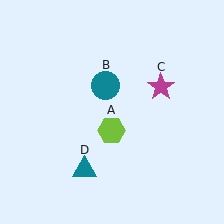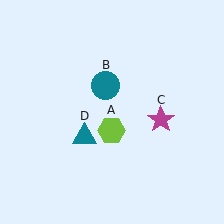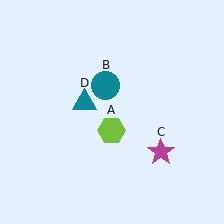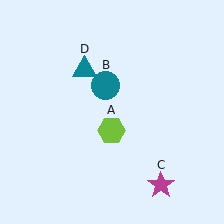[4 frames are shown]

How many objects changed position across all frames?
2 objects changed position: magenta star (object C), teal triangle (object D).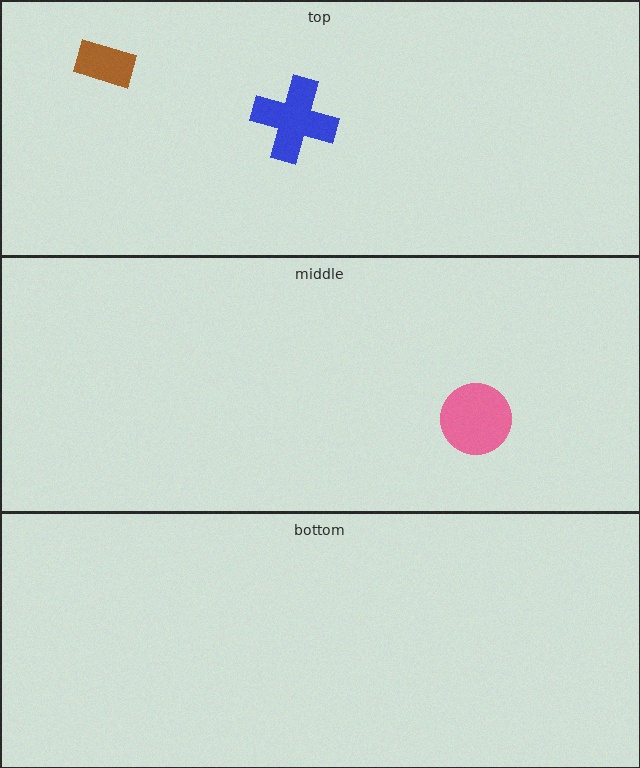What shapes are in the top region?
The brown rectangle, the blue cross.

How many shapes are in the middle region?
1.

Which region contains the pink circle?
The middle region.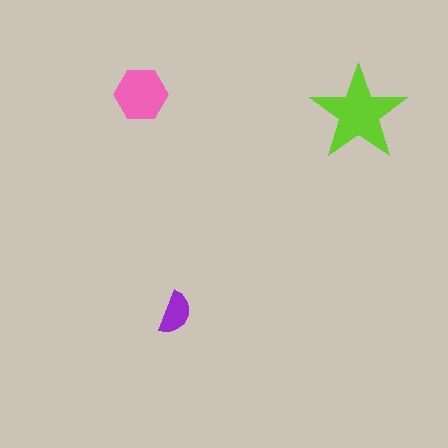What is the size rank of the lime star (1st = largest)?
1st.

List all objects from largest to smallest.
The lime star, the pink hexagon, the purple semicircle.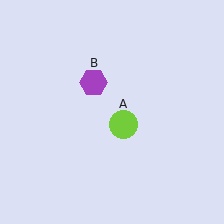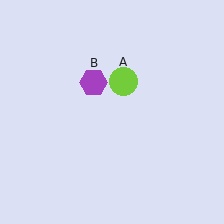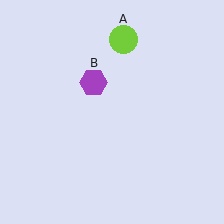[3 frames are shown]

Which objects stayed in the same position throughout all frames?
Purple hexagon (object B) remained stationary.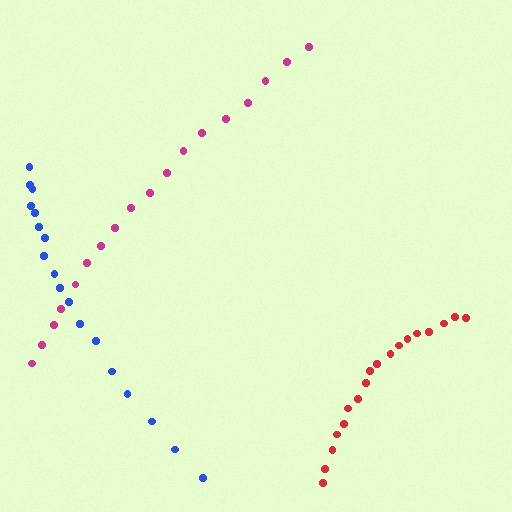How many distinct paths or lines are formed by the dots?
There are 3 distinct paths.